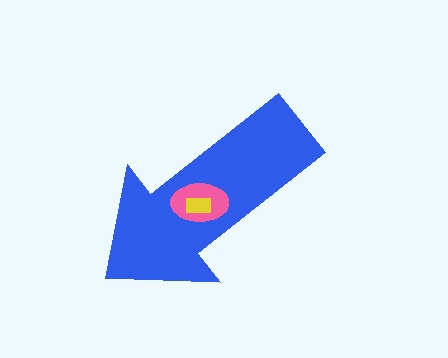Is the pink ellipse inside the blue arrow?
Yes.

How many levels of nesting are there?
3.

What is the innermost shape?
The yellow rectangle.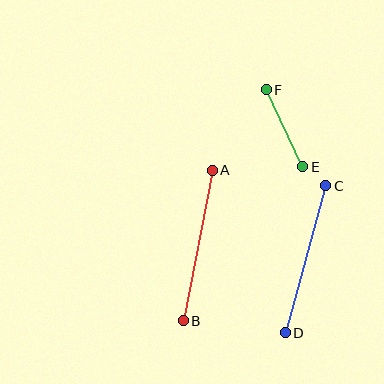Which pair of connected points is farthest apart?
Points A and B are farthest apart.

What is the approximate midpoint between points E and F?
The midpoint is at approximately (285, 128) pixels.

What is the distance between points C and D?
The distance is approximately 152 pixels.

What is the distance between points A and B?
The distance is approximately 154 pixels.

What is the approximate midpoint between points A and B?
The midpoint is at approximately (198, 245) pixels.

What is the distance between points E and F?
The distance is approximately 85 pixels.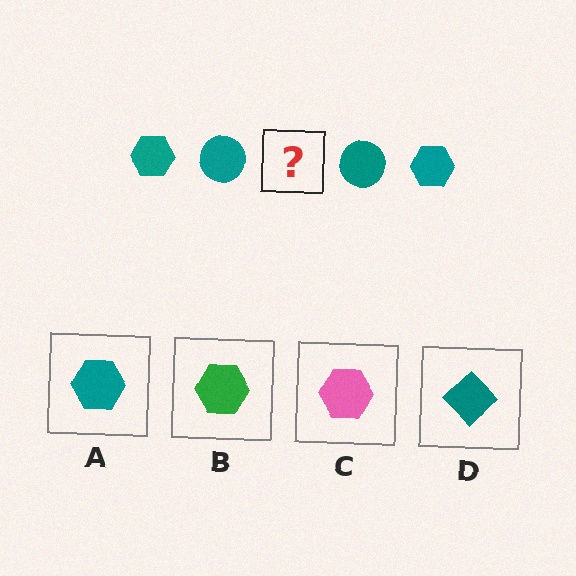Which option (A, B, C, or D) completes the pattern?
A.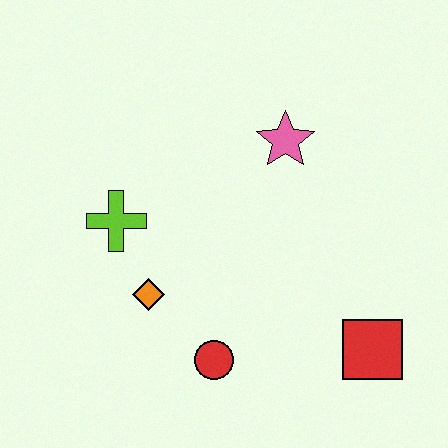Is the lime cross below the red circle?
No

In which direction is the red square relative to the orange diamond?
The red square is to the right of the orange diamond.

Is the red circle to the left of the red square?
Yes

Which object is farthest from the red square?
The lime cross is farthest from the red square.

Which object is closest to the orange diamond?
The lime cross is closest to the orange diamond.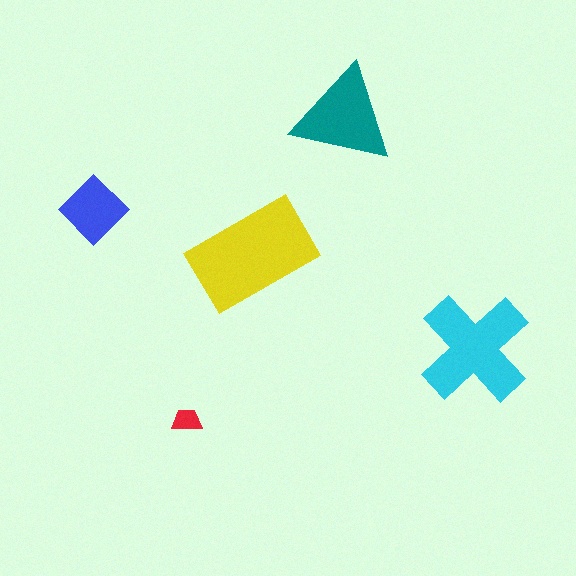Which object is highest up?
The teal triangle is topmost.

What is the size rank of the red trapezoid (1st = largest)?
5th.